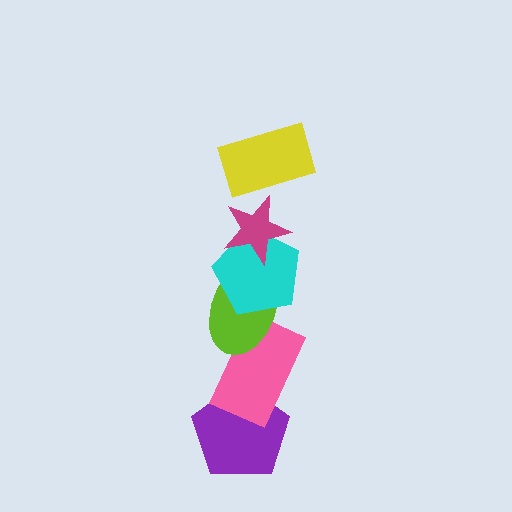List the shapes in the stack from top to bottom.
From top to bottom: the yellow rectangle, the magenta star, the cyan pentagon, the lime ellipse, the pink rectangle, the purple pentagon.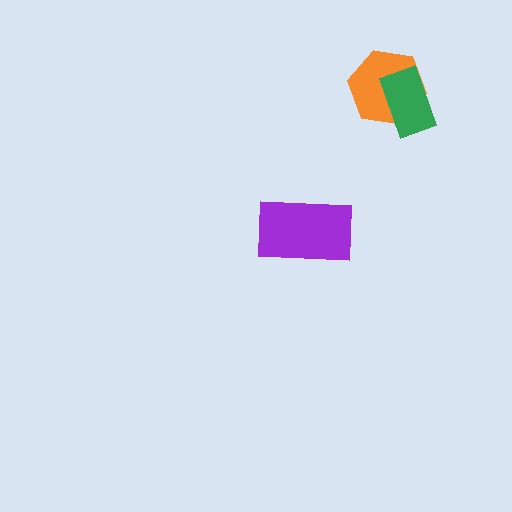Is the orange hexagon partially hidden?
Yes, it is partially covered by another shape.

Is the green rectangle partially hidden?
No, no other shape covers it.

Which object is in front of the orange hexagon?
The green rectangle is in front of the orange hexagon.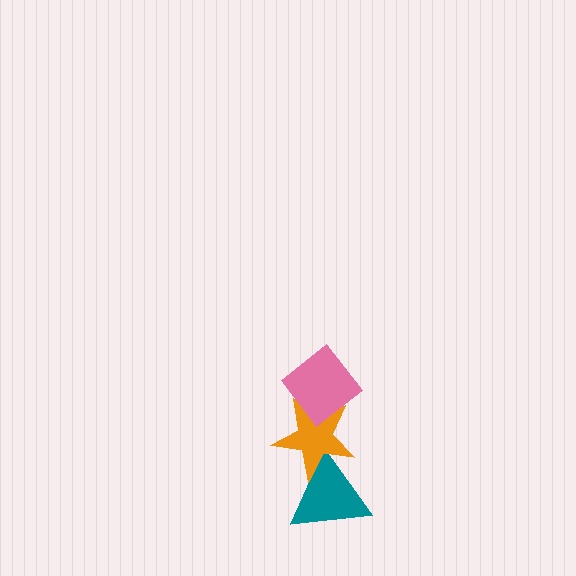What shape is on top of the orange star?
The pink diamond is on top of the orange star.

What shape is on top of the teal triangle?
The orange star is on top of the teal triangle.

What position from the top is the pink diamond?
The pink diamond is 1st from the top.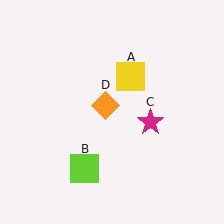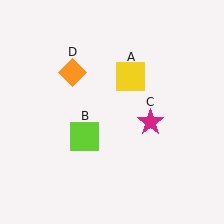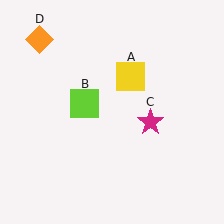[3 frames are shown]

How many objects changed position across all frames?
2 objects changed position: lime square (object B), orange diamond (object D).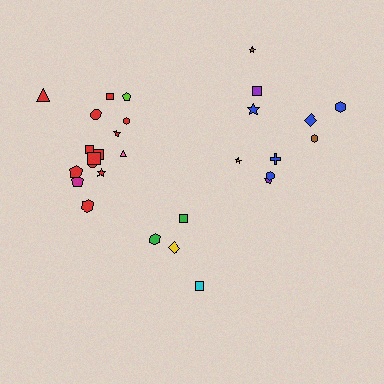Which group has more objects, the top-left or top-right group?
The top-left group.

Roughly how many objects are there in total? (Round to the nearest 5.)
Roughly 30 objects in total.